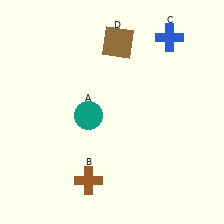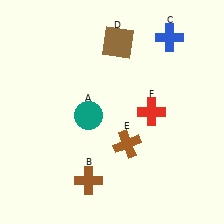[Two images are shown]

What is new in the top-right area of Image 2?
A red cross (F) was added in the top-right area of Image 2.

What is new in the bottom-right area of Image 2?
A brown cross (E) was added in the bottom-right area of Image 2.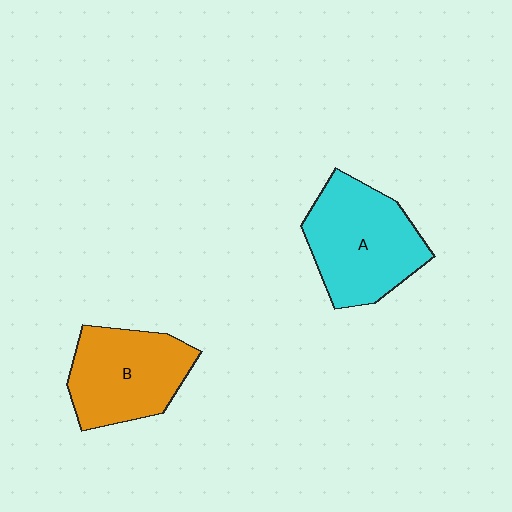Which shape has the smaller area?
Shape B (orange).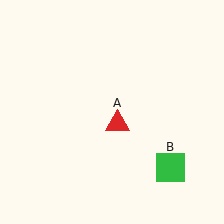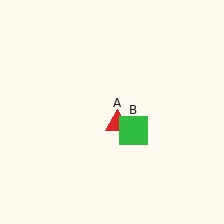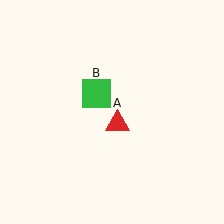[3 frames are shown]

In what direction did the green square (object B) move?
The green square (object B) moved up and to the left.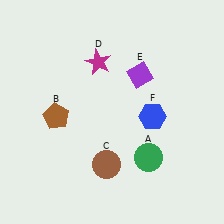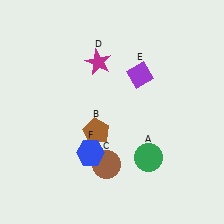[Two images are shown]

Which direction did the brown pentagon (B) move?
The brown pentagon (B) moved right.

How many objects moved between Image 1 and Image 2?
2 objects moved between the two images.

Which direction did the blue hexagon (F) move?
The blue hexagon (F) moved left.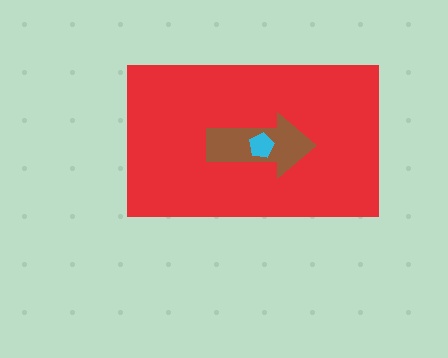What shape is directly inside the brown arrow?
The cyan pentagon.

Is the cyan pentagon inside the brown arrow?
Yes.